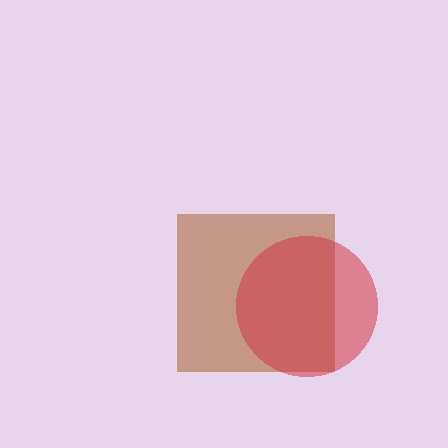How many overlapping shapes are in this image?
There are 2 overlapping shapes in the image.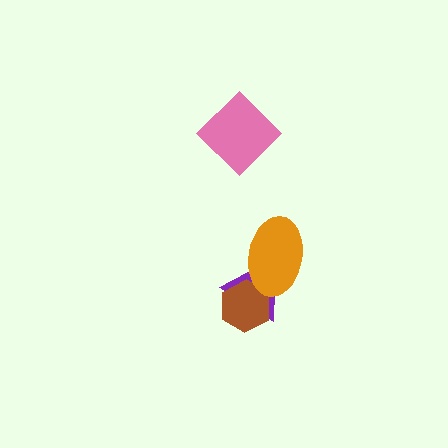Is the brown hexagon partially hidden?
Yes, it is partially covered by another shape.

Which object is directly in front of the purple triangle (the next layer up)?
The brown hexagon is directly in front of the purple triangle.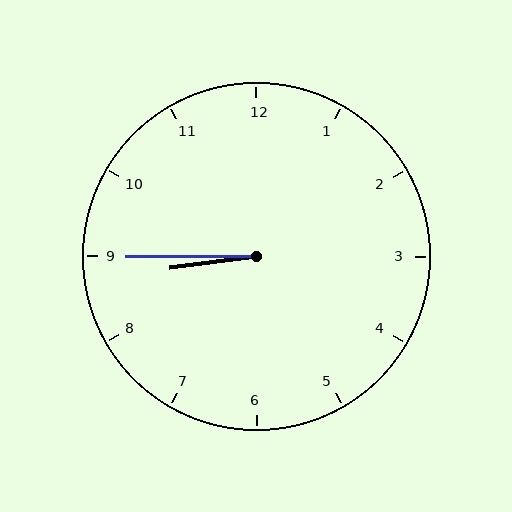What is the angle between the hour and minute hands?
Approximately 8 degrees.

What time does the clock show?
8:45.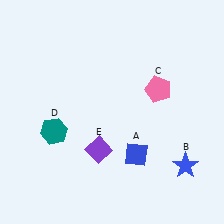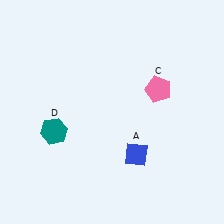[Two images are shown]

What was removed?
The blue star (B), the purple diamond (E) were removed in Image 2.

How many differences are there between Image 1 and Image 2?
There are 2 differences between the two images.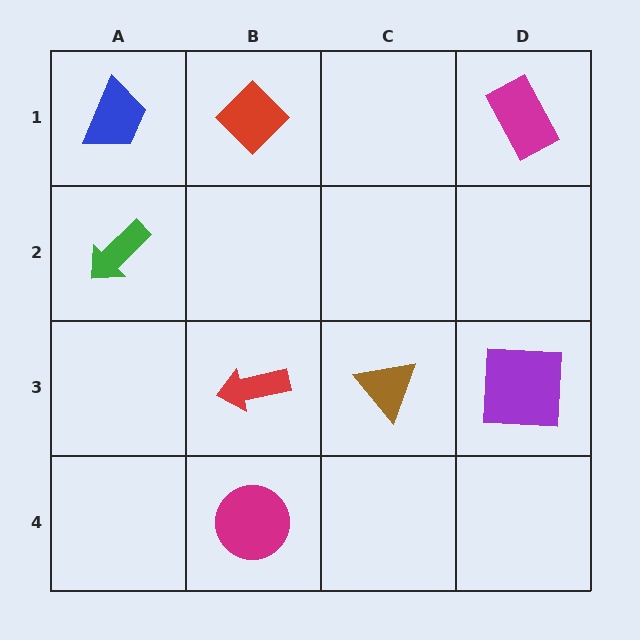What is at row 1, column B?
A red diamond.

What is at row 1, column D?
A magenta rectangle.